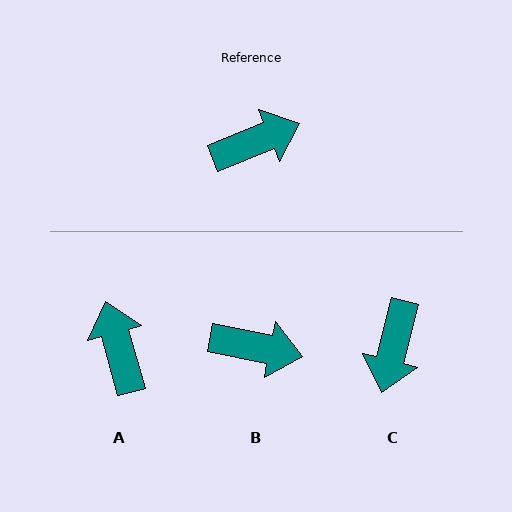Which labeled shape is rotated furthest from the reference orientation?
C, about 127 degrees away.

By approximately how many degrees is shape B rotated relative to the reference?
Approximately 34 degrees clockwise.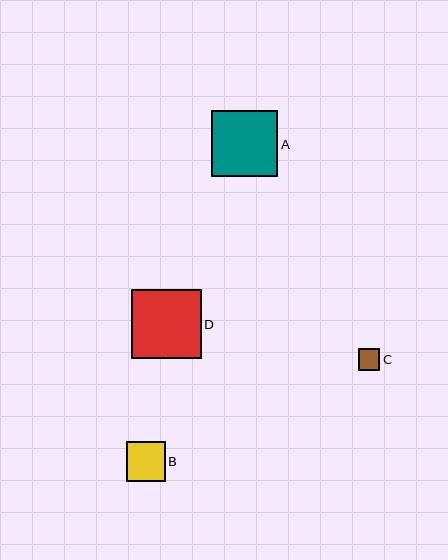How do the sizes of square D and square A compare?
Square D and square A are approximately the same size.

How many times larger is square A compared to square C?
Square A is approximately 3.0 times the size of square C.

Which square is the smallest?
Square C is the smallest with a size of approximately 22 pixels.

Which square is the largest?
Square D is the largest with a size of approximately 70 pixels.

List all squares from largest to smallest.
From largest to smallest: D, A, B, C.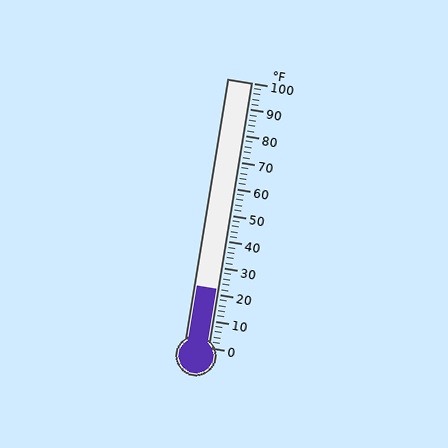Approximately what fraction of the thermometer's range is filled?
The thermometer is filled to approximately 20% of its range.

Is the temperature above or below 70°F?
The temperature is below 70°F.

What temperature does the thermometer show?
The thermometer shows approximately 22°F.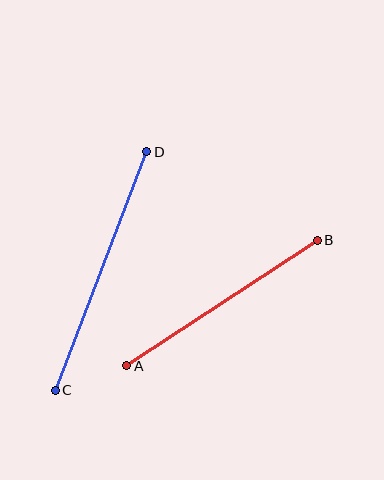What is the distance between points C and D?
The distance is approximately 255 pixels.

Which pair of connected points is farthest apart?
Points C and D are farthest apart.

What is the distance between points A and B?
The distance is approximately 228 pixels.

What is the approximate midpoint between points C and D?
The midpoint is at approximately (101, 271) pixels.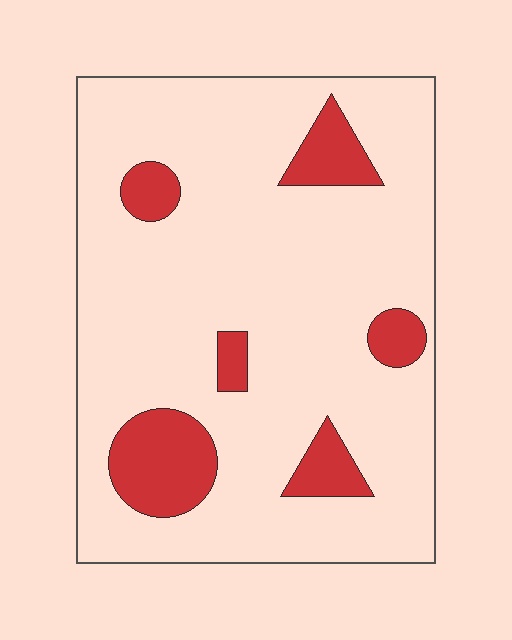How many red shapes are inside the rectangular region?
6.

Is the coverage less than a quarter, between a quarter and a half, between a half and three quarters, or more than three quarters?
Less than a quarter.